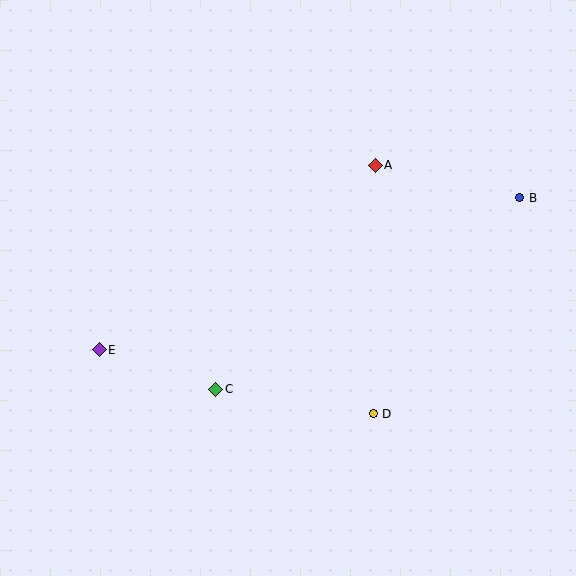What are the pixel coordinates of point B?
Point B is at (520, 198).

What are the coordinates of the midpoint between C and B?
The midpoint between C and B is at (368, 293).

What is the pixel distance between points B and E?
The distance between B and E is 447 pixels.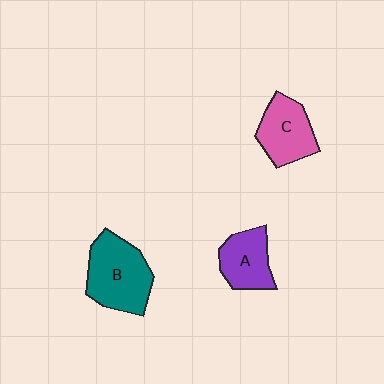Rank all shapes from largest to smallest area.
From largest to smallest: B (teal), C (pink), A (purple).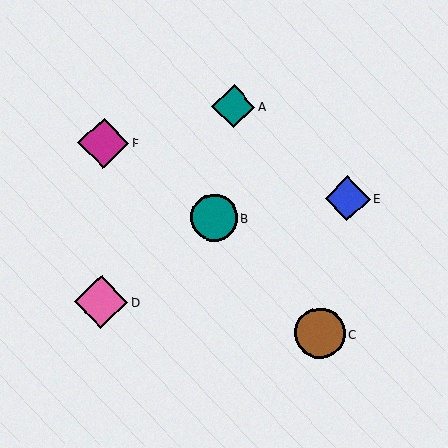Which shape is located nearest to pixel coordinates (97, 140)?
The magenta diamond (labeled F) at (103, 143) is nearest to that location.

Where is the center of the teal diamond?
The center of the teal diamond is at (234, 106).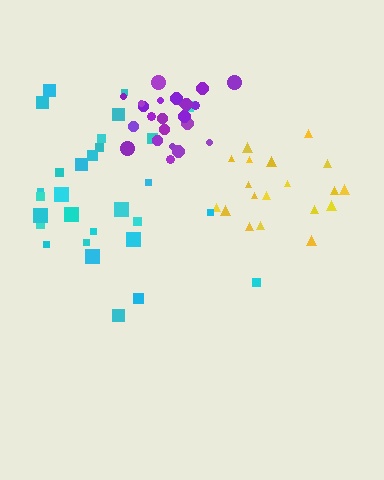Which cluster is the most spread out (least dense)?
Cyan.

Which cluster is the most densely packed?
Purple.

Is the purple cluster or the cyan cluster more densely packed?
Purple.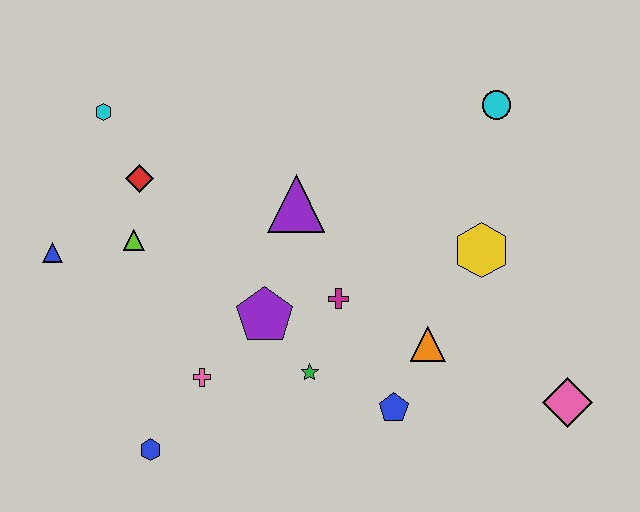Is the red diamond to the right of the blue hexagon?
No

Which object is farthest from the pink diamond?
The cyan hexagon is farthest from the pink diamond.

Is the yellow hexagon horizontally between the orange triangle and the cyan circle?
Yes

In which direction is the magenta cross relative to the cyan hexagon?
The magenta cross is to the right of the cyan hexagon.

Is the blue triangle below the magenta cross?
No